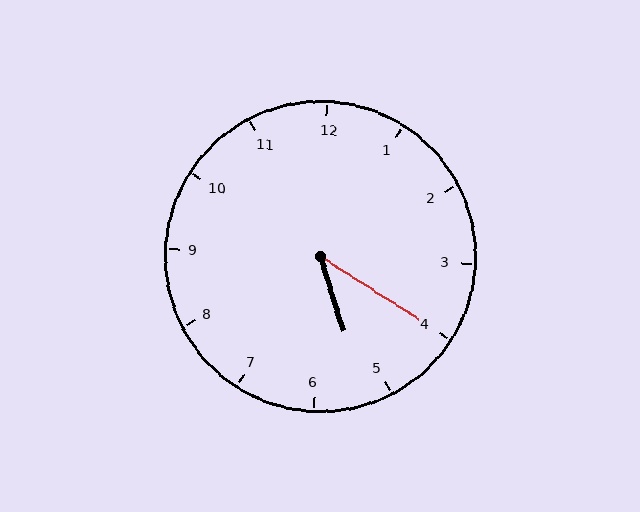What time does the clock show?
5:20.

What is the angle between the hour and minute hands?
Approximately 40 degrees.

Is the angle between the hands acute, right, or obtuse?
It is acute.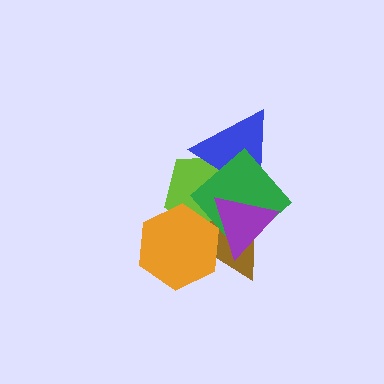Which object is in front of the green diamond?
The purple triangle is in front of the green diamond.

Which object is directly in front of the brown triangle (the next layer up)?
The green diamond is directly in front of the brown triangle.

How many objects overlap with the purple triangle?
5 objects overlap with the purple triangle.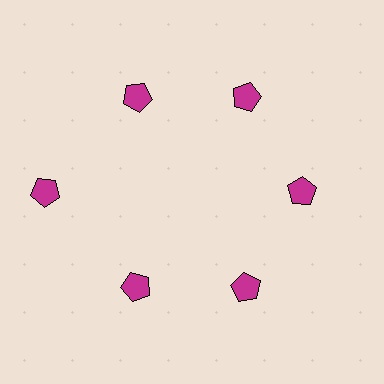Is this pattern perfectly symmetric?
No. The 6 magenta pentagons are arranged in a ring, but one element near the 9 o'clock position is pushed outward from the center, breaking the 6-fold rotational symmetry.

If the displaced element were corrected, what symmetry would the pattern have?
It would have 6-fold rotational symmetry — the pattern would map onto itself every 60 degrees.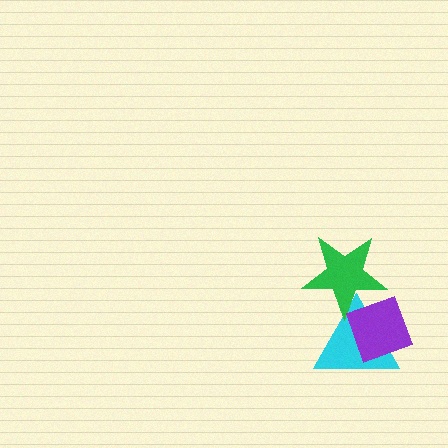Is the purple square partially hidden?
No, no other shape covers it.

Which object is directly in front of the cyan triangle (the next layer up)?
The green star is directly in front of the cyan triangle.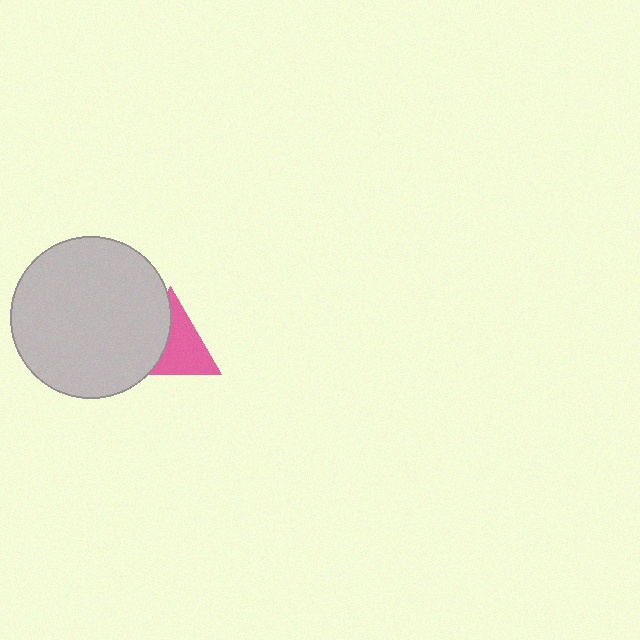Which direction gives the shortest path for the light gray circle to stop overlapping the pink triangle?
Moving left gives the shortest separation.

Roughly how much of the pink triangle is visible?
About half of it is visible (roughly 58%).